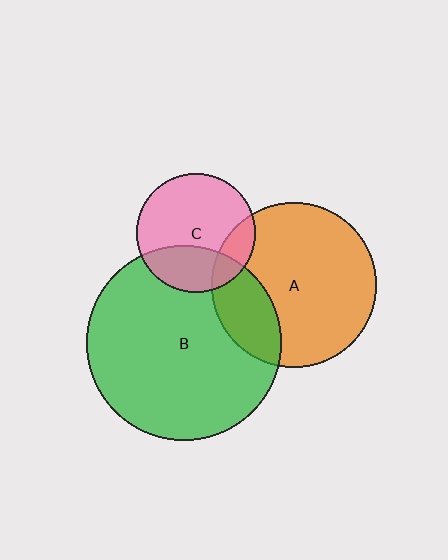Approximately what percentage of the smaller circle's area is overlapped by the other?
Approximately 25%.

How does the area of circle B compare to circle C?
Approximately 2.7 times.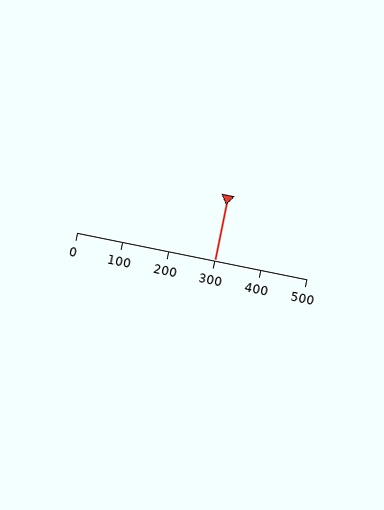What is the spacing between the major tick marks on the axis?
The major ticks are spaced 100 apart.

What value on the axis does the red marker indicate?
The marker indicates approximately 300.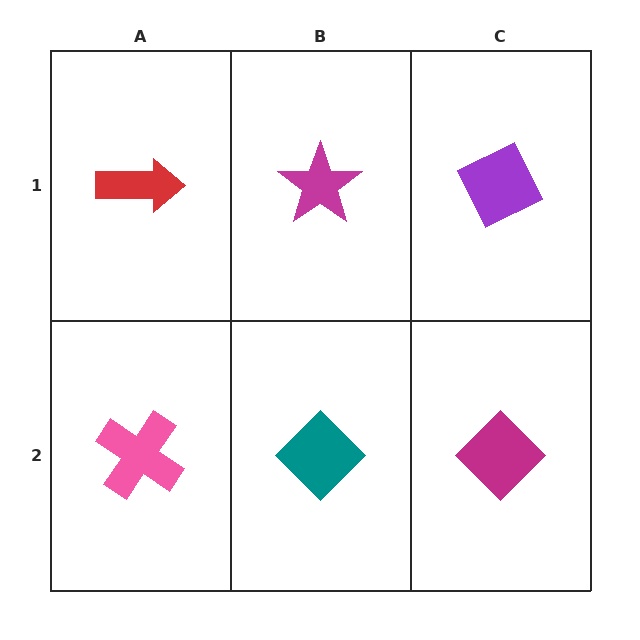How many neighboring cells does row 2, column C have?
2.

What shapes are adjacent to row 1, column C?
A magenta diamond (row 2, column C), a magenta star (row 1, column B).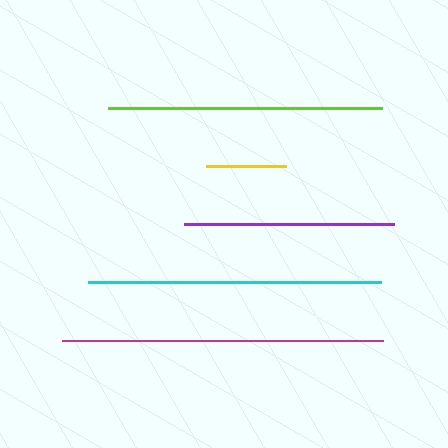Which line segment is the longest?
The magenta line is the longest at approximately 321 pixels.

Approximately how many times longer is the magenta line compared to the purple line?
The magenta line is approximately 1.5 times the length of the purple line.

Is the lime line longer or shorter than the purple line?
The lime line is longer than the purple line.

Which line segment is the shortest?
The yellow line is the shortest at approximately 80 pixels.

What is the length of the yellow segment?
The yellow segment is approximately 80 pixels long.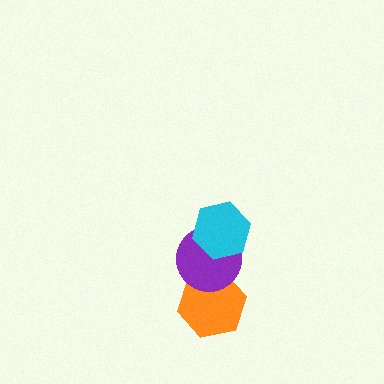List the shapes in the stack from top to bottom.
From top to bottom: the cyan hexagon, the purple circle, the orange hexagon.